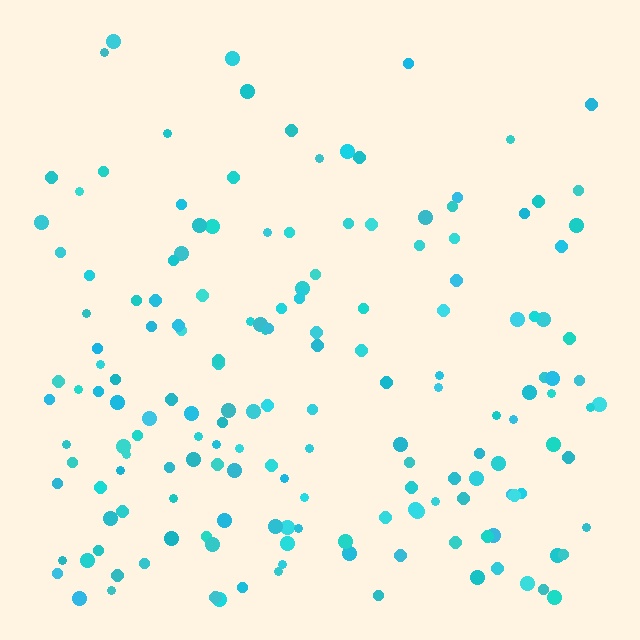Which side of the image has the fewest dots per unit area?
The top.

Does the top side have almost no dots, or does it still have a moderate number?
Still a moderate number, just noticeably fewer than the bottom.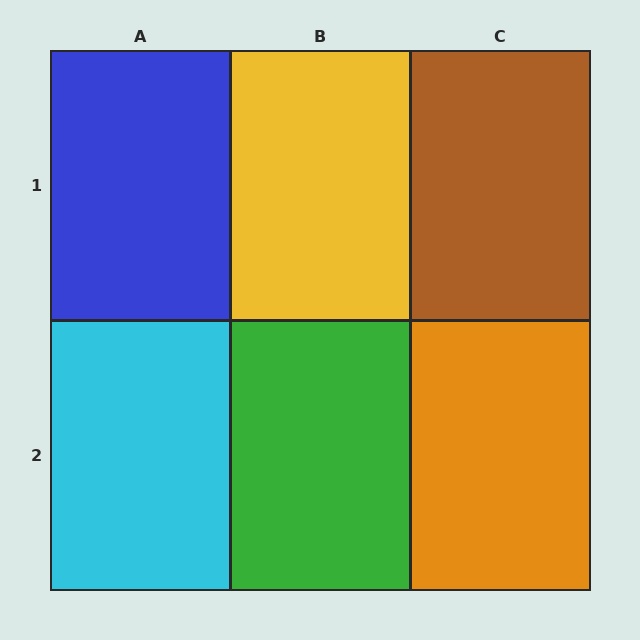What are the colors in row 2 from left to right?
Cyan, green, orange.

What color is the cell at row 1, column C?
Brown.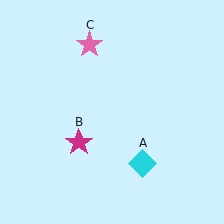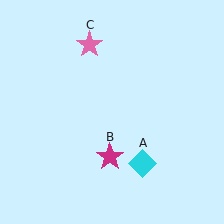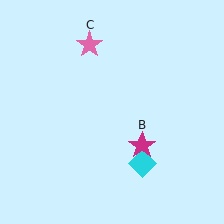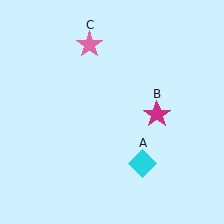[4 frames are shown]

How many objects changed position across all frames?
1 object changed position: magenta star (object B).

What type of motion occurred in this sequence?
The magenta star (object B) rotated counterclockwise around the center of the scene.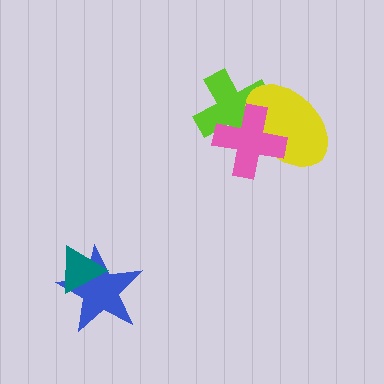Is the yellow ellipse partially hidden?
Yes, it is partially covered by another shape.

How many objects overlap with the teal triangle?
1 object overlaps with the teal triangle.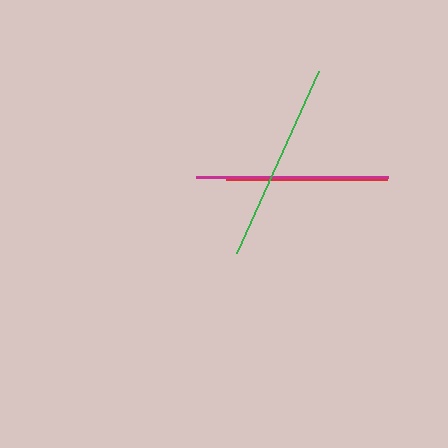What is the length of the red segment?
The red segment is approximately 162 pixels long.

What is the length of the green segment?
The green segment is approximately 200 pixels long.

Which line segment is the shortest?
The red line is the shortest at approximately 162 pixels.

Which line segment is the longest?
The green line is the longest at approximately 200 pixels.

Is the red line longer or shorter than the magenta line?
The magenta line is longer than the red line.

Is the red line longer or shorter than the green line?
The green line is longer than the red line.